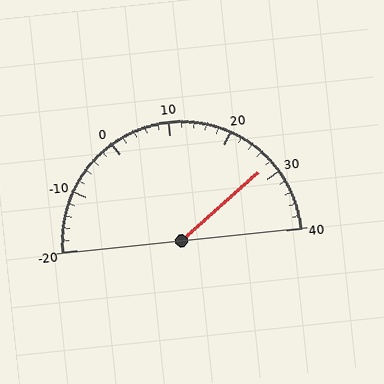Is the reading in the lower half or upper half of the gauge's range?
The reading is in the upper half of the range (-20 to 40).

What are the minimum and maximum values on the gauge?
The gauge ranges from -20 to 40.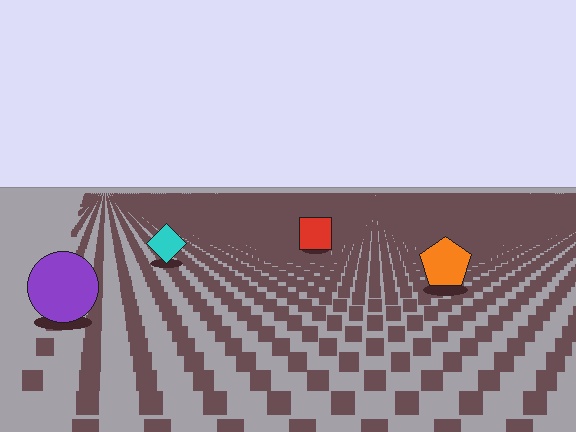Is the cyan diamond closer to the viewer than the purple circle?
No. The purple circle is closer — you can tell from the texture gradient: the ground texture is coarser near it.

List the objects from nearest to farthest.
From nearest to farthest: the purple circle, the orange pentagon, the cyan diamond, the red square.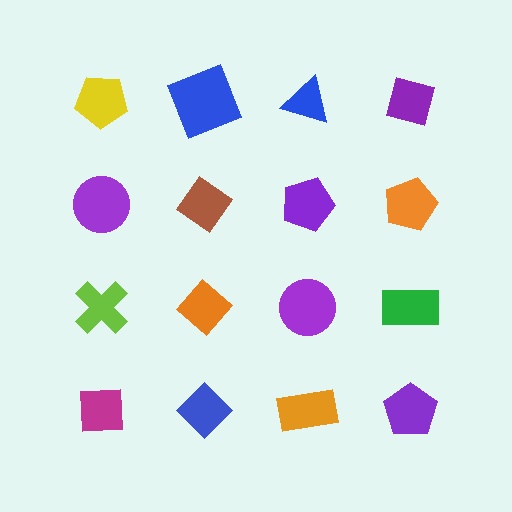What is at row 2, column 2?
A brown diamond.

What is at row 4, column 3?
An orange rectangle.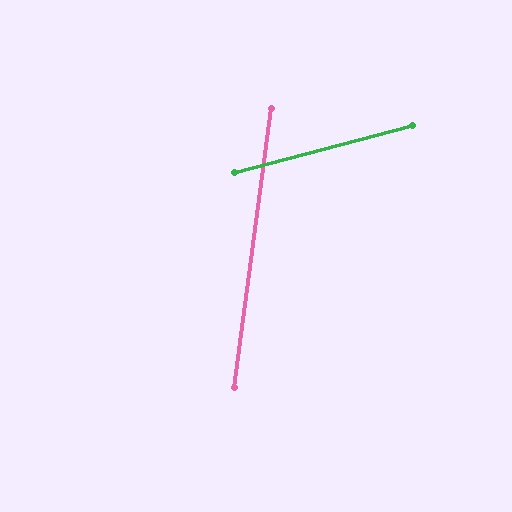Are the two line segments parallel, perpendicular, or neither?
Neither parallel nor perpendicular — they differ by about 68°.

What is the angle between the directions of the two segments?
Approximately 68 degrees.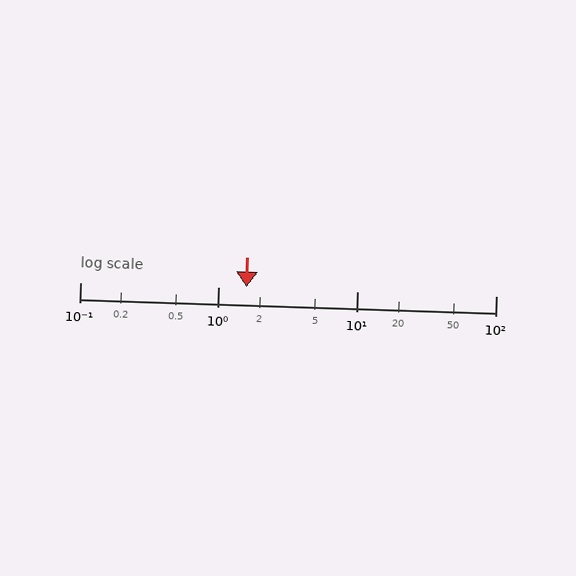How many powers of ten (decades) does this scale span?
The scale spans 3 decades, from 0.1 to 100.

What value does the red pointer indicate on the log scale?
The pointer indicates approximately 1.6.